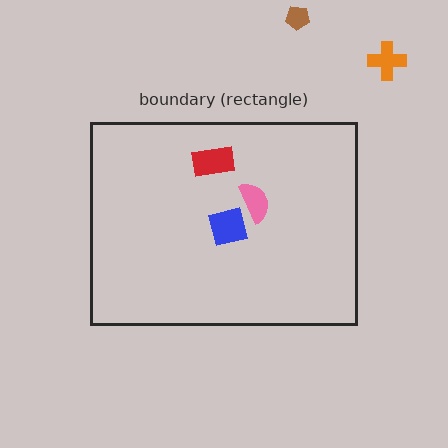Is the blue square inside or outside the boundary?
Inside.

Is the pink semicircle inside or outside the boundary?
Inside.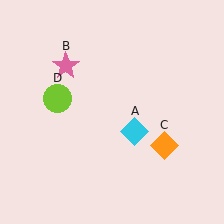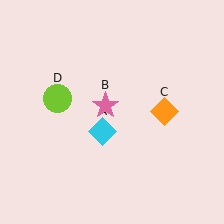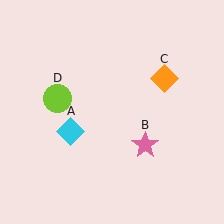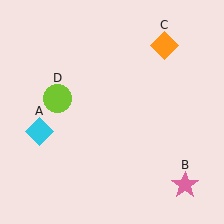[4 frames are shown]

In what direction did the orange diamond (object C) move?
The orange diamond (object C) moved up.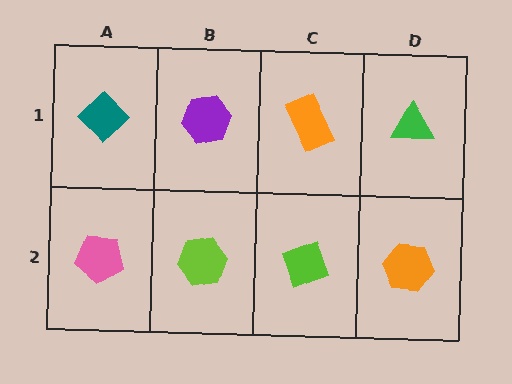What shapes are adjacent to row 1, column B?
A lime hexagon (row 2, column B), a teal diamond (row 1, column A), an orange rectangle (row 1, column C).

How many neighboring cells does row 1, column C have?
3.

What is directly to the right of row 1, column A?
A purple hexagon.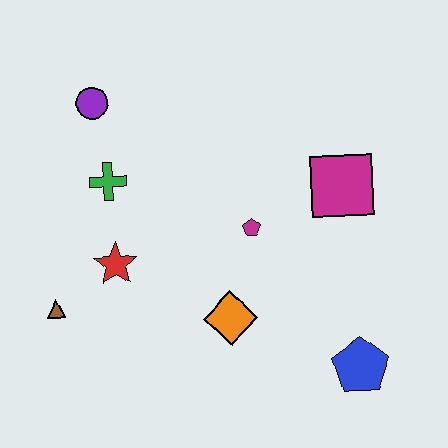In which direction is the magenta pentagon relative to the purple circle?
The magenta pentagon is to the right of the purple circle.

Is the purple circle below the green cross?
No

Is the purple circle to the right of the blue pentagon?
No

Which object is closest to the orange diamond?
The magenta pentagon is closest to the orange diamond.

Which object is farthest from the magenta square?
The brown triangle is farthest from the magenta square.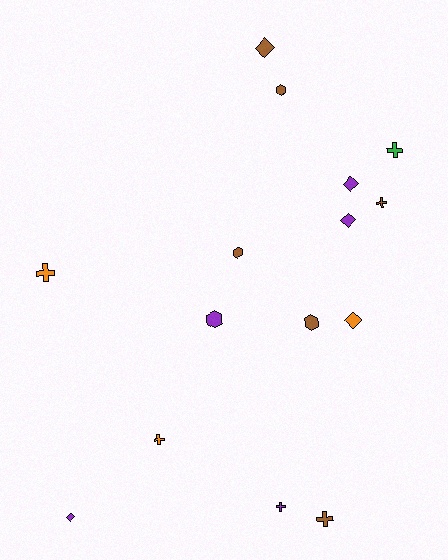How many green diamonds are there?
There are no green diamonds.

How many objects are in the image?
There are 15 objects.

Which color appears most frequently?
Brown, with 6 objects.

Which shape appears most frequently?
Cross, with 6 objects.